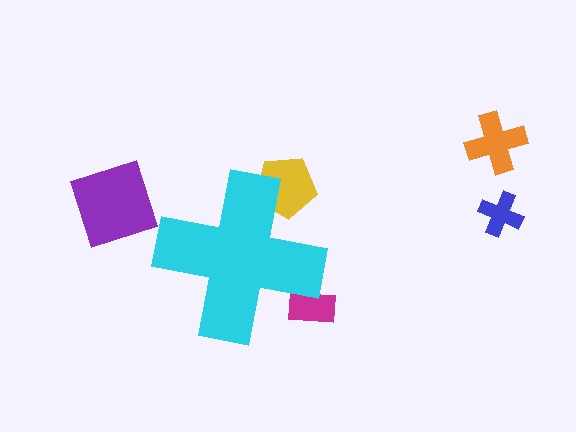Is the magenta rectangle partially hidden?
Yes, the magenta rectangle is partially hidden behind the cyan cross.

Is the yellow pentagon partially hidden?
Yes, the yellow pentagon is partially hidden behind the cyan cross.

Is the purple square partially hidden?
No, the purple square is fully visible.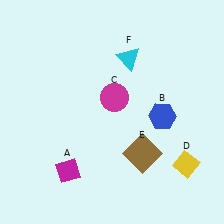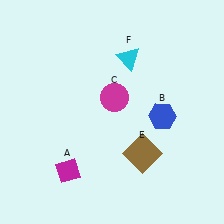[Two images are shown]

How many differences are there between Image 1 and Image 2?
There is 1 difference between the two images.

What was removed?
The yellow diamond (D) was removed in Image 2.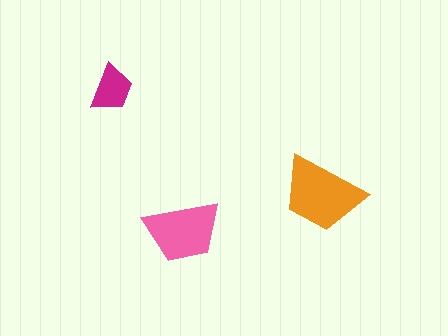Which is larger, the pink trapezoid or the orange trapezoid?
The orange one.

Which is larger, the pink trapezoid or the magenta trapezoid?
The pink one.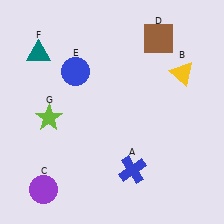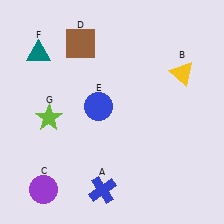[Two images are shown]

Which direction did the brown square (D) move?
The brown square (D) moved left.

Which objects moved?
The objects that moved are: the blue cross (A), the brown square (D), the blue circle (E).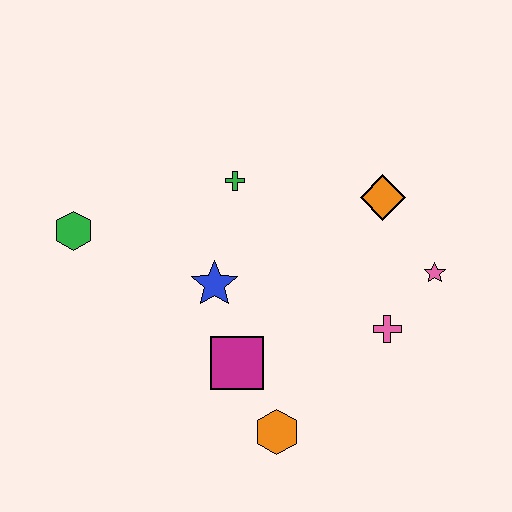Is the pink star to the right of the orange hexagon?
Yes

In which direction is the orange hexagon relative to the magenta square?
The orange hexagon is below the magenta square.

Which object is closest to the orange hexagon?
The magenta square is closest to the orange hexagon.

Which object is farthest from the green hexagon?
The pink star is farthest from the green hexagon.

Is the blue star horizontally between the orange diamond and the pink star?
No